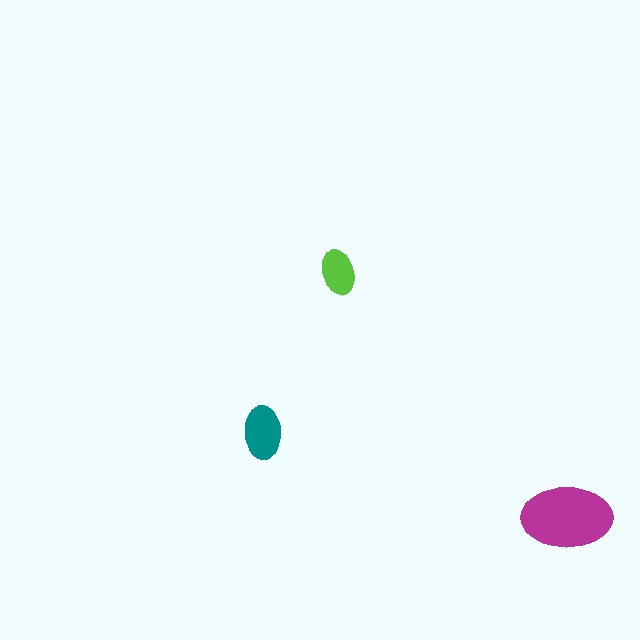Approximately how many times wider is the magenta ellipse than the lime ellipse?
About 2 times wider.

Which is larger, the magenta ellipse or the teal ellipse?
The magenta one.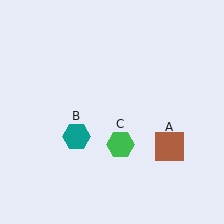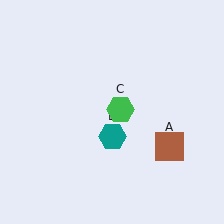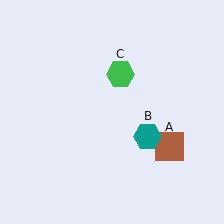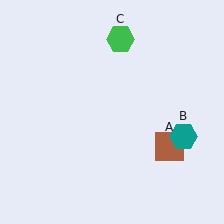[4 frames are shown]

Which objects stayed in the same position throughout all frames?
Brown square (object A) remained stationary.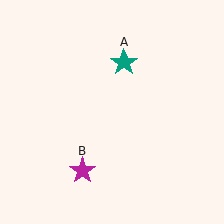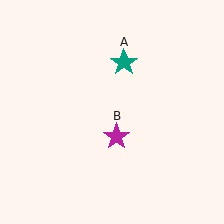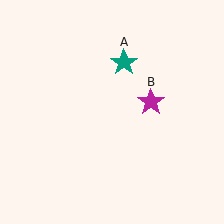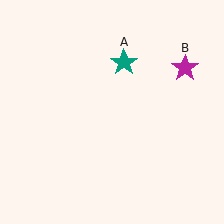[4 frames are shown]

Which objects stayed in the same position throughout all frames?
Teal star (object A) remained stationary.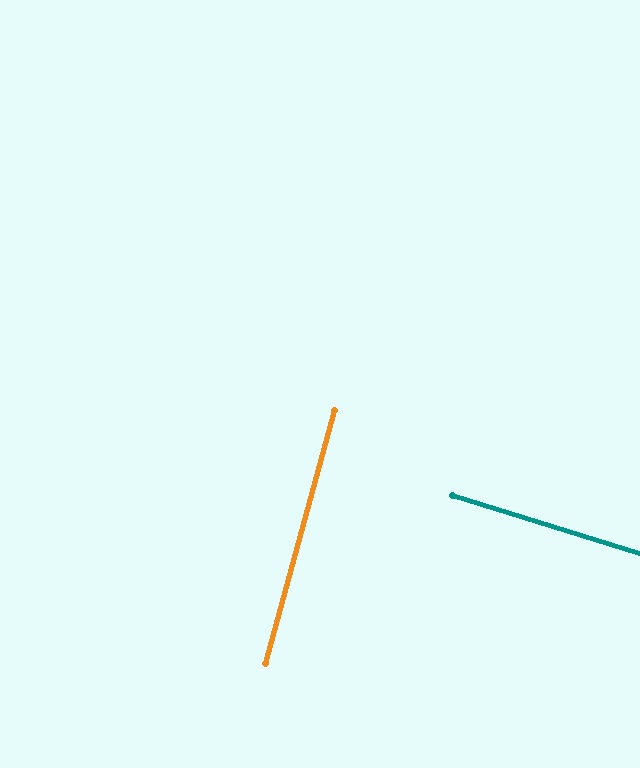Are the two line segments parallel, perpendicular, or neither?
Perpendicular — they meet at approximately 88°.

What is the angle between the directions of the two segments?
Approximately 88 degrees.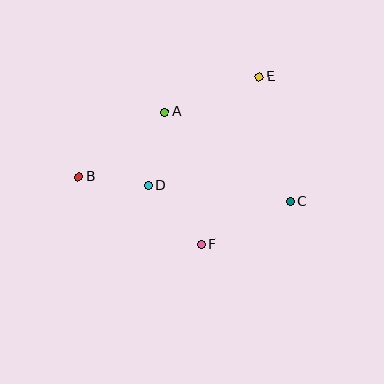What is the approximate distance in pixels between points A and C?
The distance between A and C is approximately 154 pixels.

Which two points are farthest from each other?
Points B and C are farthest from each other.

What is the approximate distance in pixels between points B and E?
The distance between B and E is approximately 207 pixels.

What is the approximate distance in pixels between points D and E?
The distance between D and E is approximately 155 pixels.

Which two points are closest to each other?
Points B and D are closest to each other.